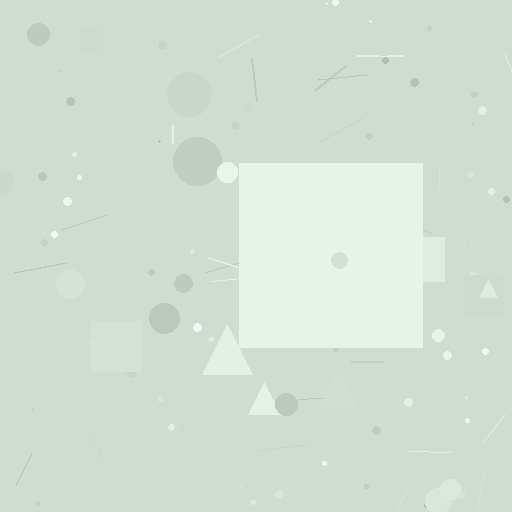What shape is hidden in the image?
A square is hidden in the image.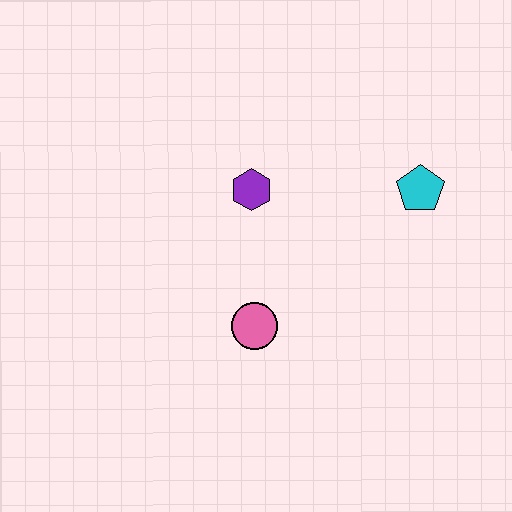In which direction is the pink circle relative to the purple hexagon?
The pink circle is below the purple hexagon.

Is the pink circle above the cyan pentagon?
No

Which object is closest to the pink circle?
The purple hexagon is closest to the pink circle.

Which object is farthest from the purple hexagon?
The cyan pentagon is farthest from the purple hexagon.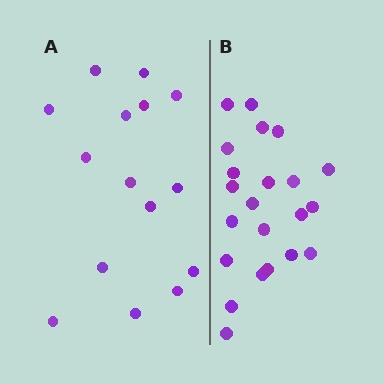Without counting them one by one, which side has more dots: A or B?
Region B (the right region) has more dots.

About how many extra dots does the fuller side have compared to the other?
Region B has roughly 8 or so more dots than region A.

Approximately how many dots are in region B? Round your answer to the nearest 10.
About 20 dots. (The exact count is 22, which rounds to 20.)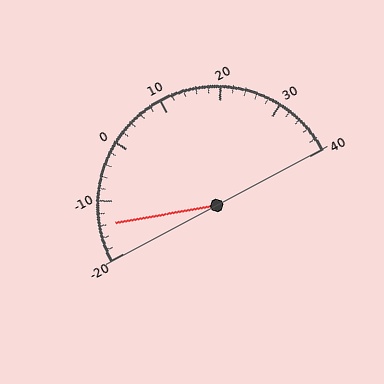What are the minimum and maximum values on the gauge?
The gauge ranges from -20 to 40.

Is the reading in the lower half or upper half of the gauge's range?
The reading is in the lower half of the range (-20 to 40).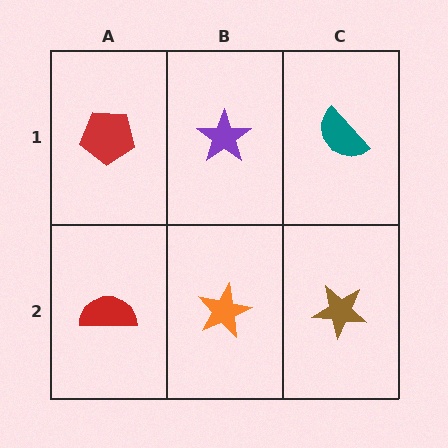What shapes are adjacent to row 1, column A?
A red semicircle (row 2, column A), a purple star (row 1, column B).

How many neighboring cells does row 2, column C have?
2.